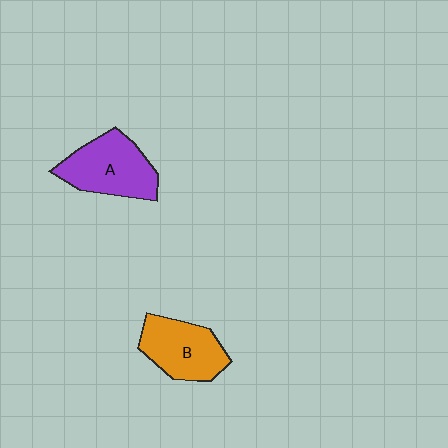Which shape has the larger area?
Shape A (purple).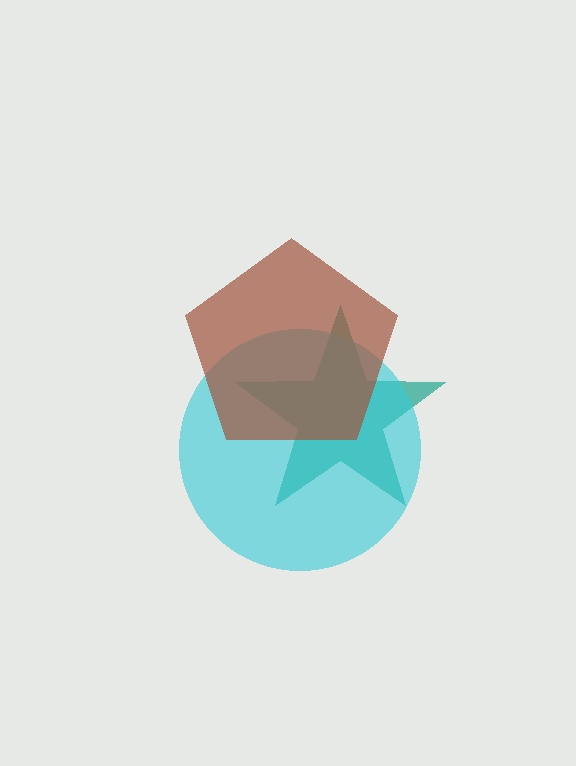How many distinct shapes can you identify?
There are 3 distinct shapes: a teal star, a cyan circle, a brown pentagon.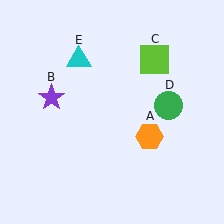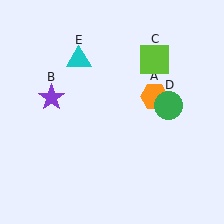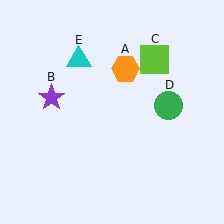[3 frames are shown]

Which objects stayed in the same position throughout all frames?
Purple star (object B) and lime square (object C) and green circle (object D) and cyan triangle (object E) remained stationary.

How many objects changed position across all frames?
1 object changed position: orange hexagon (object A).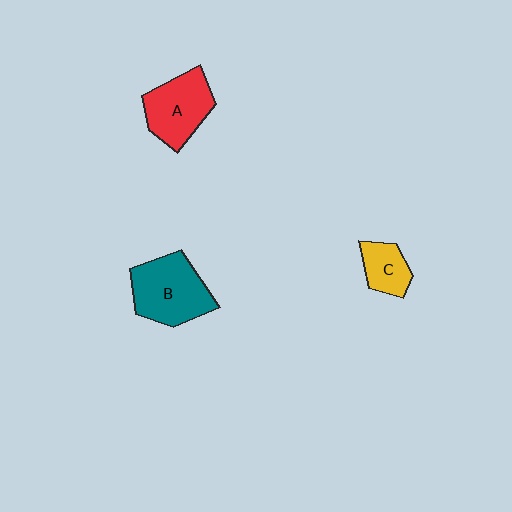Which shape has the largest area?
Shape B (teal).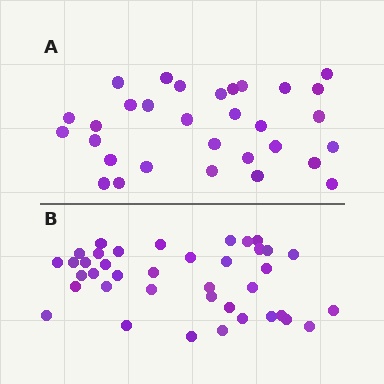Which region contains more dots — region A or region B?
Region B (the bottom region) has more dots.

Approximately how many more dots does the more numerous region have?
Region B has roughly 8 or so more dots than region A.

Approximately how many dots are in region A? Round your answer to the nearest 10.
About 30 dots. (The exact count is 31, which rounds to 30.)